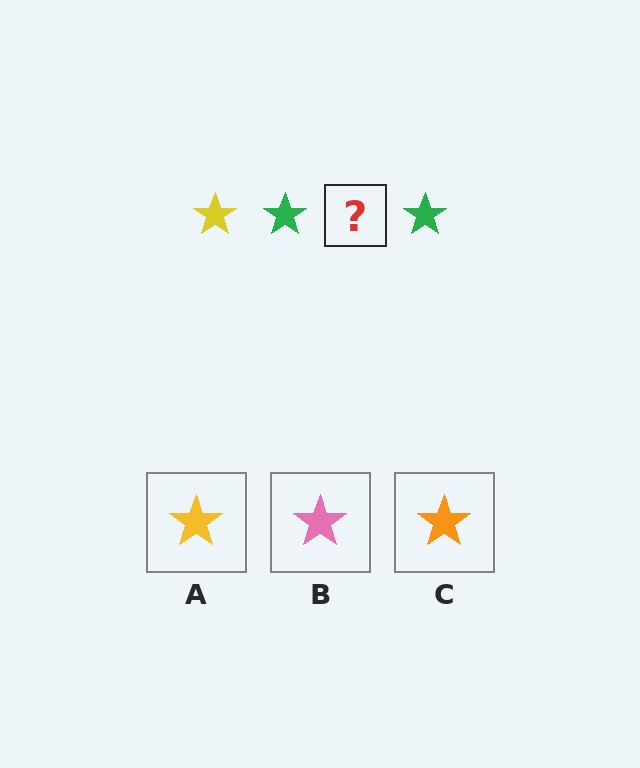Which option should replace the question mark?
Option A.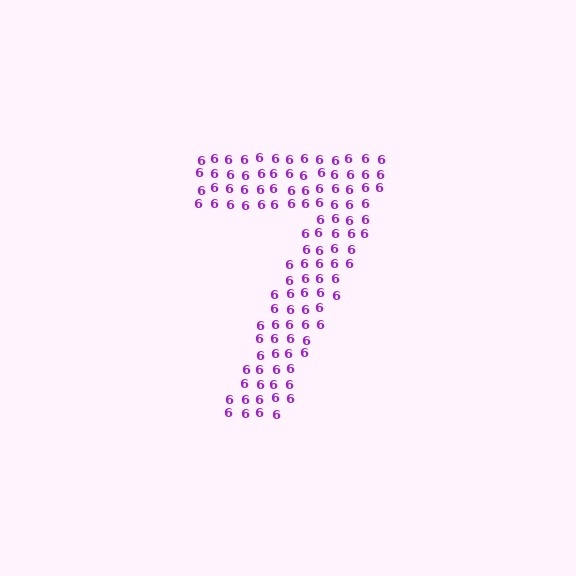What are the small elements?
The small elements are digit 6's.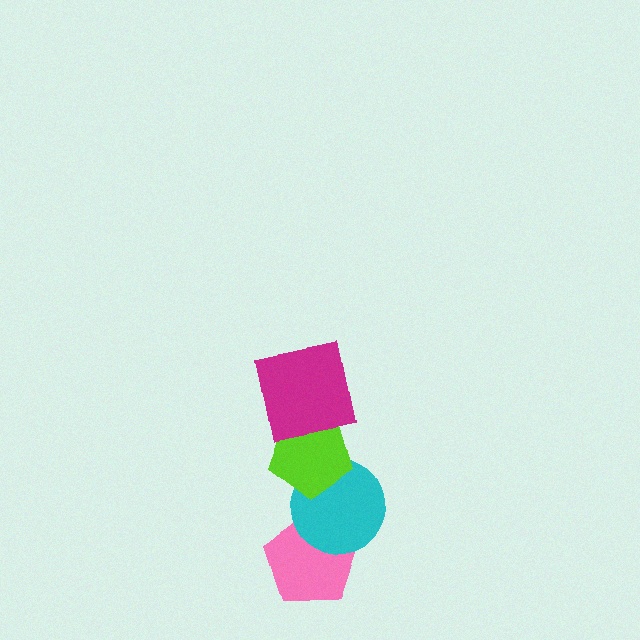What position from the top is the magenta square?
The magenta square is 1st from the top.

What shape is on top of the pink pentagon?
The cyan circle is on top of the pink pentagon.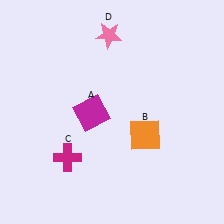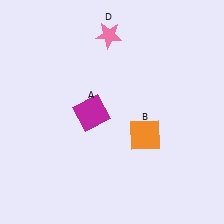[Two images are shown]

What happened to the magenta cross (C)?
The magenta cross (C) was removed in Image 2. It was in the bottom-left area of Image 1.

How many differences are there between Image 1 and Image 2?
There is 1 difference between the two images.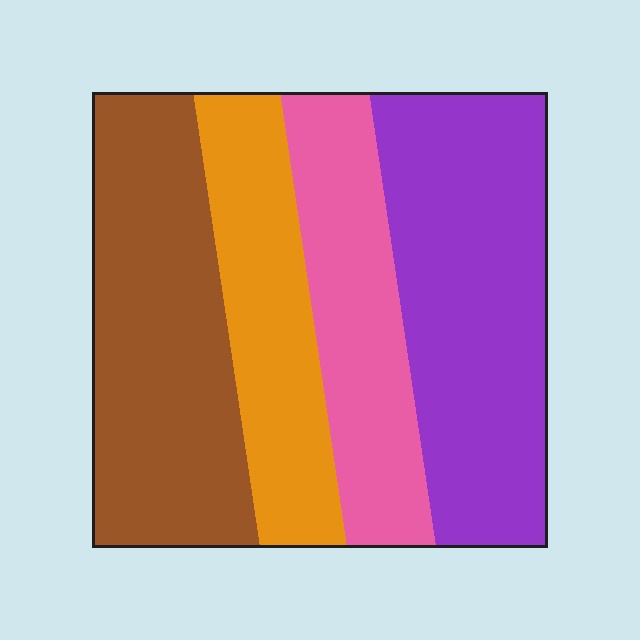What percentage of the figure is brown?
Brown covers roughly 30% of the figure.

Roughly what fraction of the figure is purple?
Purple covers around 30% of the figure.